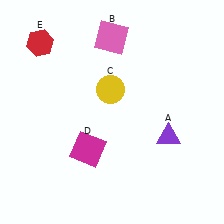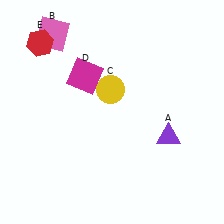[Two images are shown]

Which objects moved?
The objects that moved are: the pink square (B), the magenta square (D).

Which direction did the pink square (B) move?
The pink square (B) moved left.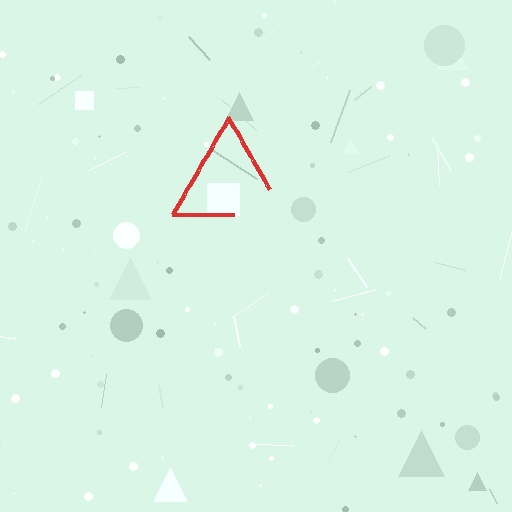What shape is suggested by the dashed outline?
The dashed outline suggests a triangle.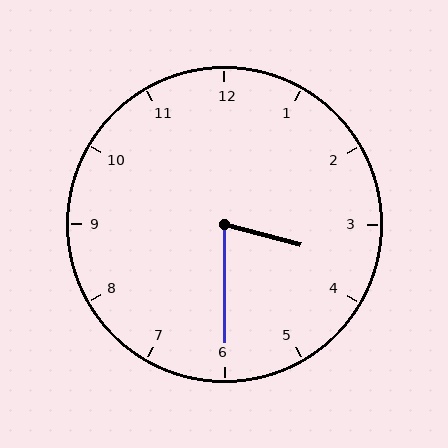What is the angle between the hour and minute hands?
Approximately 75 degrees.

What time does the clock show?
3:30.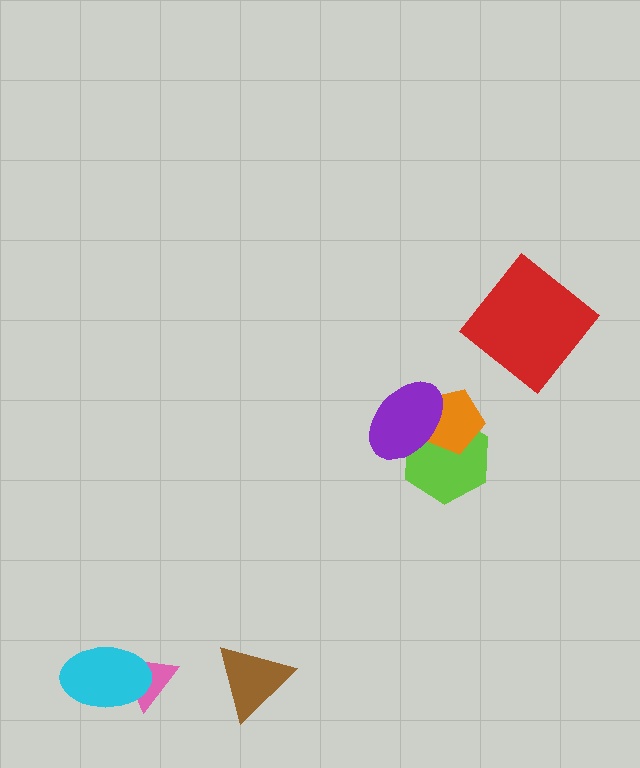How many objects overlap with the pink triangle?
1 object overlaps with the pink triangle.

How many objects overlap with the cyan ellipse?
1 object overlaps with the cyan ellipse.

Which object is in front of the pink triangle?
The cyan ellipse is in front of the pink triangle.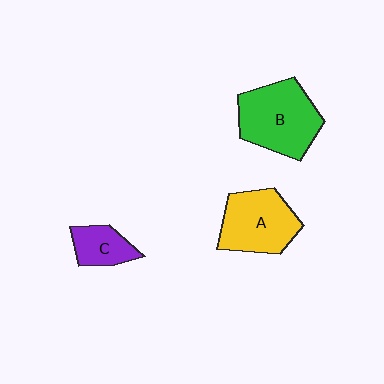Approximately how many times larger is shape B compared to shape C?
Approximately 2.2 times.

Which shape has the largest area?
Shape B (green).